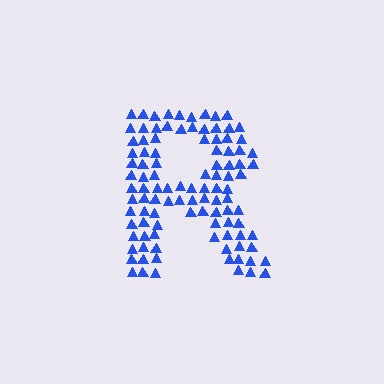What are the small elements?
The small elements are triangles.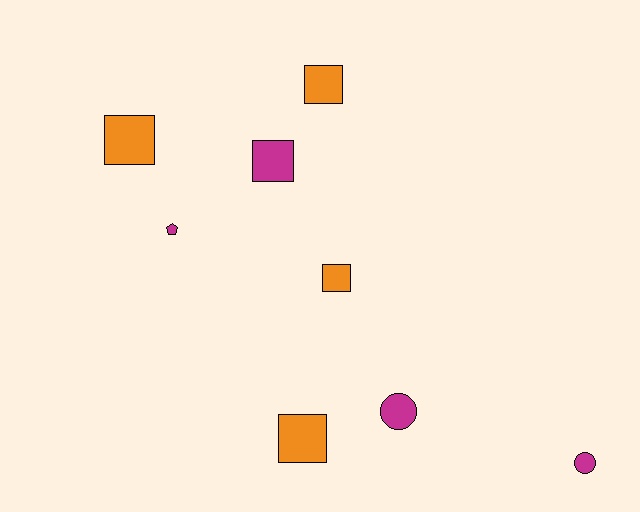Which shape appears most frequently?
Square, with 5 objects.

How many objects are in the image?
There are 8 objects.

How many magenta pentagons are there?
There is 1 magenta pentagon.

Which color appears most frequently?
Magenta, with 4 objects.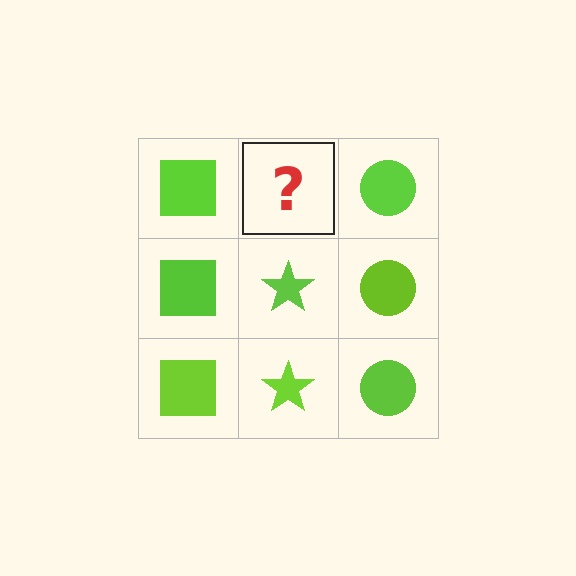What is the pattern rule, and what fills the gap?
The rule is that each column has a consistent shape. The gap should be filled with a lime star.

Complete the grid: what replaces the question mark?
The question mark should be replaced with a lime star.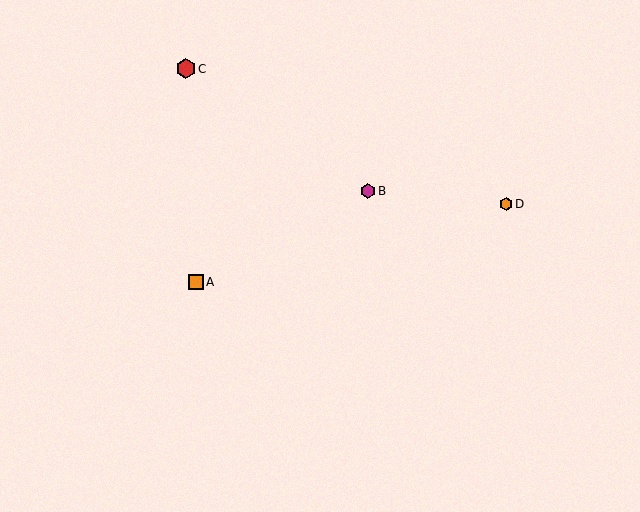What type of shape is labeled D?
Shape D is an orange hexagon.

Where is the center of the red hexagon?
The center of the red hexagon is at (186, 69).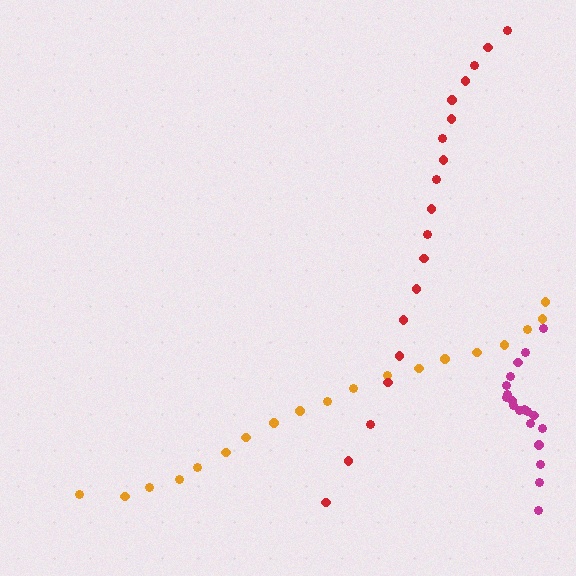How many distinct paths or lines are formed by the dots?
There are 3 distinct paths.